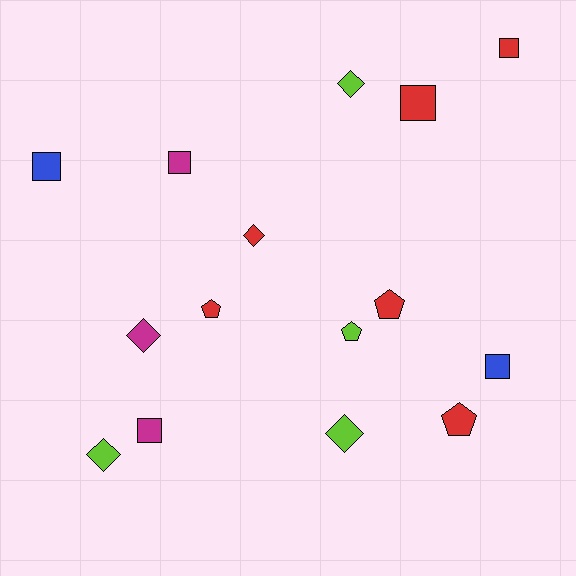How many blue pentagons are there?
There are no blue pentagons.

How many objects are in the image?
There are 15 objects.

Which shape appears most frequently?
Square, with 6 objects.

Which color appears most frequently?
Red, with 6 objects.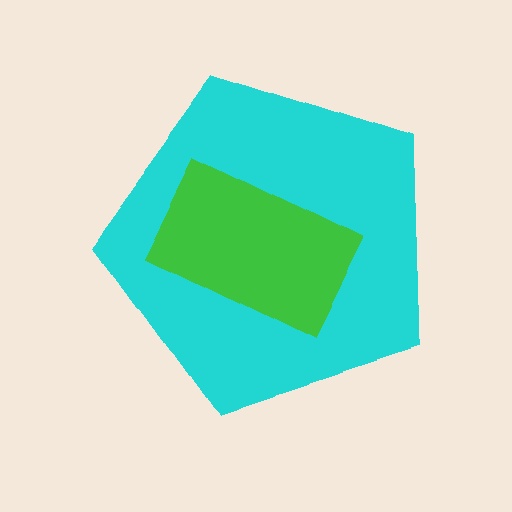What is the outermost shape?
The cyan pentagon.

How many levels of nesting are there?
2.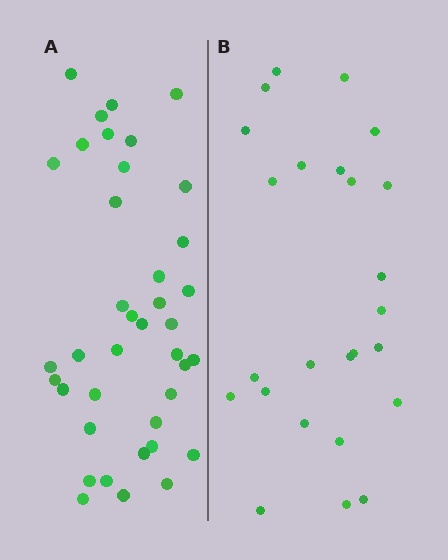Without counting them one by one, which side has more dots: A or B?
Region A (the left region) has more dots.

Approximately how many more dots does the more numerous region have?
Region A has approximately 15 more dots than region B.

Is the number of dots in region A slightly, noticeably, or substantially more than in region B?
Region A has substantially more. The ratio is roughly 1.6 to 1.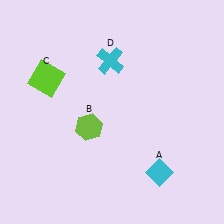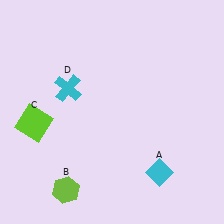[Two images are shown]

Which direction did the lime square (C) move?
The lime square (C) moved down.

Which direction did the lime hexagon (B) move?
The lime hexagon (B) moved down.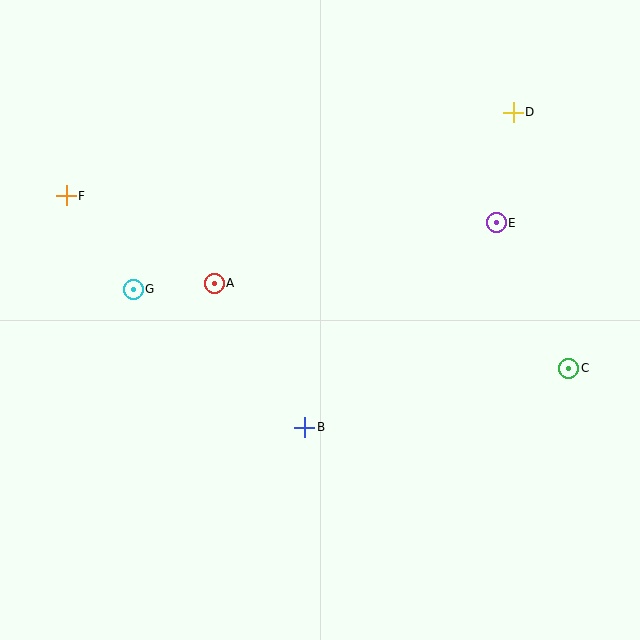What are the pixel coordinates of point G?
Point G is at (133, 289).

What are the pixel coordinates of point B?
Point B is at (305, 427).